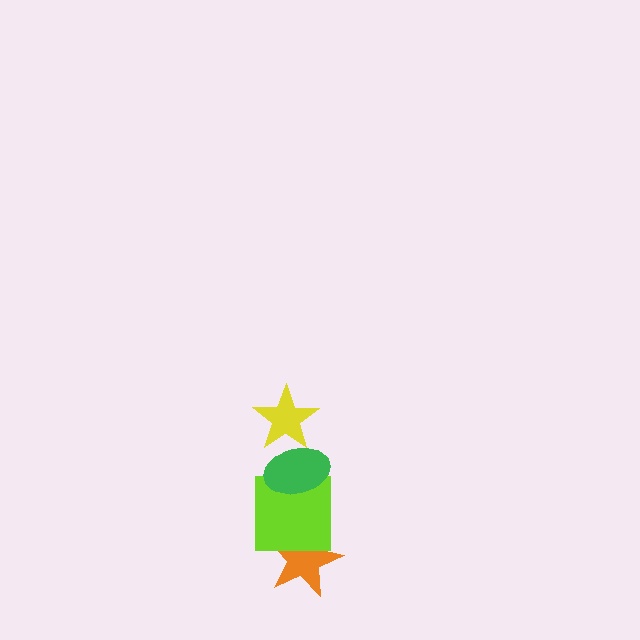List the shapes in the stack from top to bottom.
From top to bottom: the yellow star, the green ellipse, the lime square, the orange star.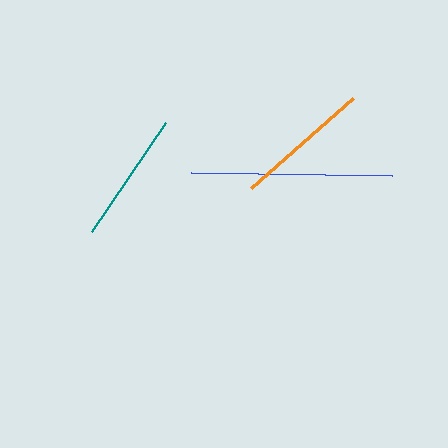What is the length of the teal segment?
The teal segment is approximately 132 pixels long.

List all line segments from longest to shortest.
From longest to shortest: blue, orange, teal.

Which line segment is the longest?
The blue line is the longest at approximately 201 pixels.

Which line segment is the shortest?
The teal line is the shortest at approximately 132 pixels.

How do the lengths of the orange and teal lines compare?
The orange and teal lines are approximately the same length.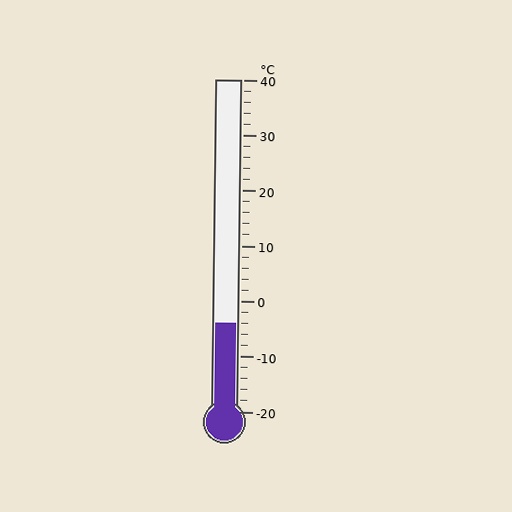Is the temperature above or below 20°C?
The temperature is below 20°C.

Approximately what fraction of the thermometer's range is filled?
The thermometer is filled to approximately 25% of its range.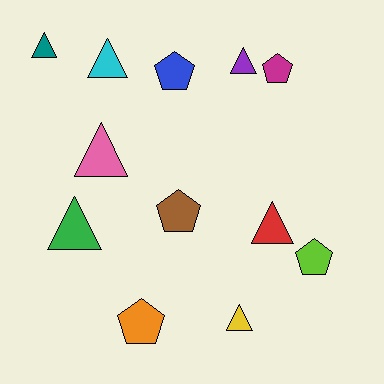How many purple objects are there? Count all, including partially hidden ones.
There is 1 purple object.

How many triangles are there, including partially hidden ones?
There are 7 triangles.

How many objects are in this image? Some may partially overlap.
There are 12 objects.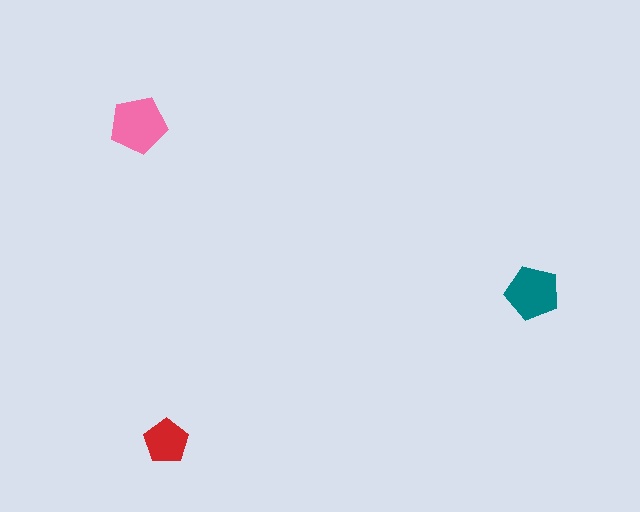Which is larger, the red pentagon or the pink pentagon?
The pink one.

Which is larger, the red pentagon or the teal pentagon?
The teal one.